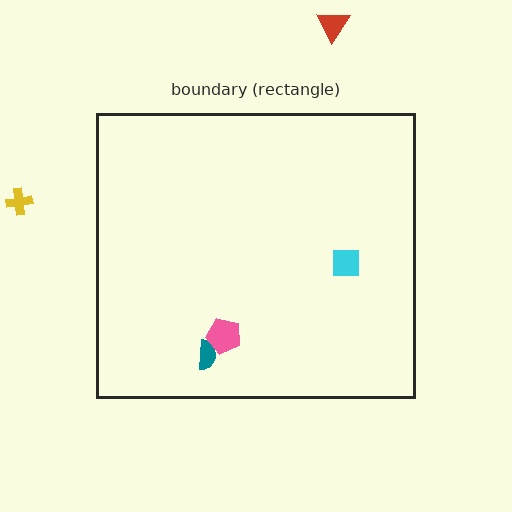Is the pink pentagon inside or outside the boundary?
Inside.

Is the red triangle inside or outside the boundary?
Outside.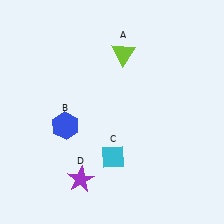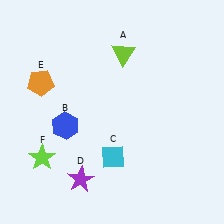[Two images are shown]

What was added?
An orange pentagon (E), a lime star (F) were added in Image 2.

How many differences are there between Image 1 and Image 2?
There are 2 differences between the two images.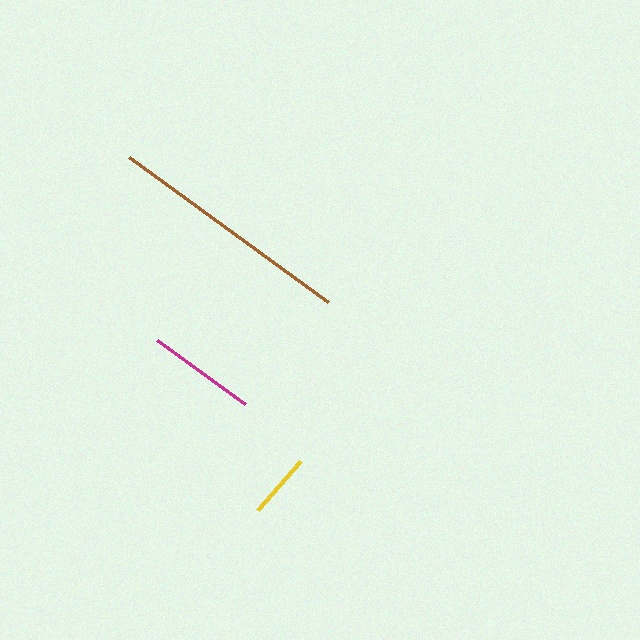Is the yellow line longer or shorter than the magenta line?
The magenta line is longer than the yellow line.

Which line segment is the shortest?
The yellow line is the shortest at approximately 65 pixels.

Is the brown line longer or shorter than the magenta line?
The brown line is longer than the magenta line.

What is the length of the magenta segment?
The magenta segment is approximately 109 pixels long.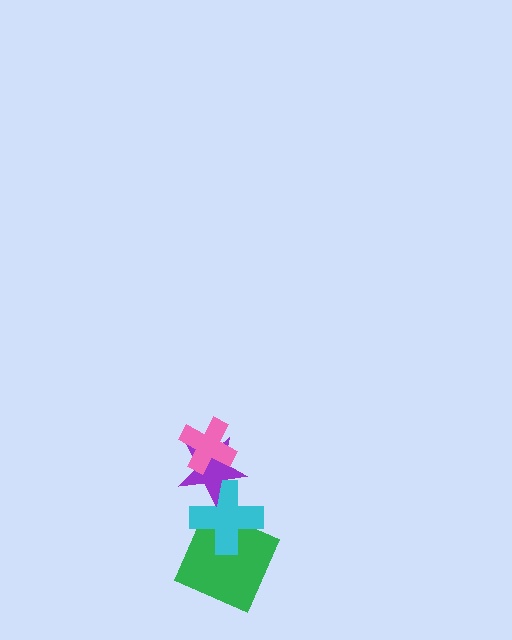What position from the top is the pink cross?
The pink cross is 1st from the top.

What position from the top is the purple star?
The purple star is 2nd from the top.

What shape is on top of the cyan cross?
The purple star is on top of the cyan cross.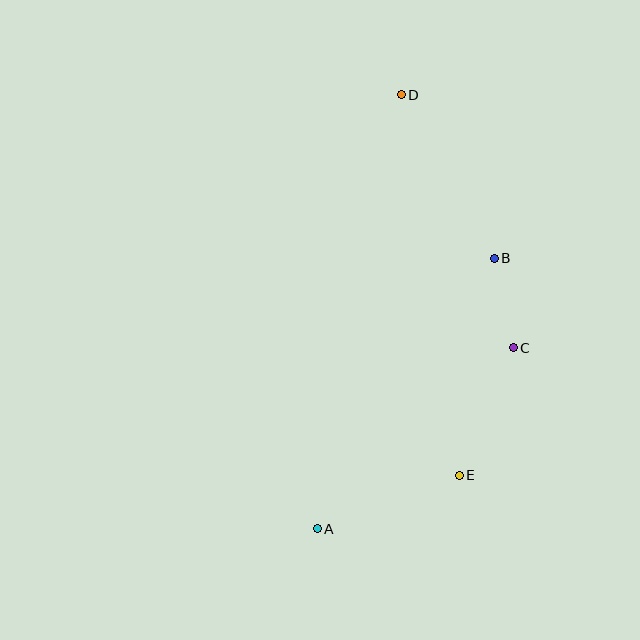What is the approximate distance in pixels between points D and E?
The distance between D and E is approximately 385 pixels.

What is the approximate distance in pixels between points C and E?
The distance between C and E is approximately 138 pixels.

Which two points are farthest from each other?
Points A and D are farthest from each other.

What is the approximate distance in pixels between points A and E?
The distance between A and E is approximately 152 pixels.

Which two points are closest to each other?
Points B and C are closest to each other.